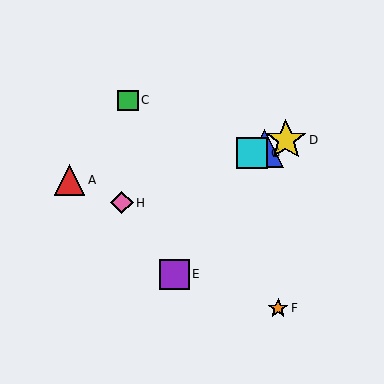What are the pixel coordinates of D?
Object D is at (286, 140).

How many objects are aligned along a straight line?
4 objects (B, D, G, H) are aligned along a straight line.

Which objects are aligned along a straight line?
Objects B, D, G, H are aligned along a straight line.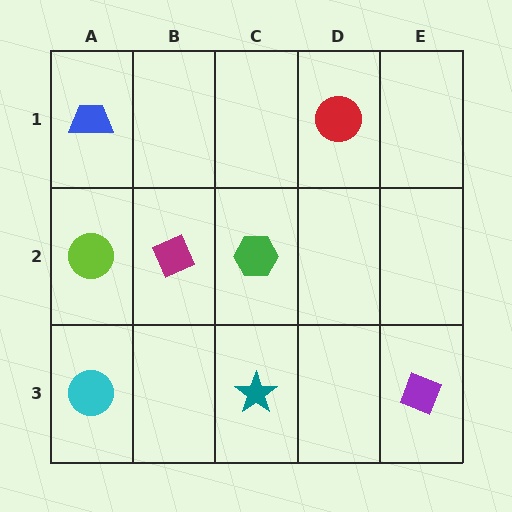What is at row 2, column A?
A lime circle.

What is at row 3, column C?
A teal star.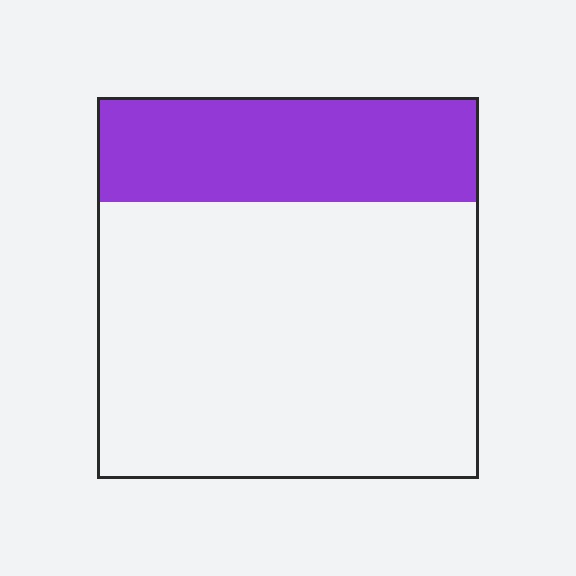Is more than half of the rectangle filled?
No.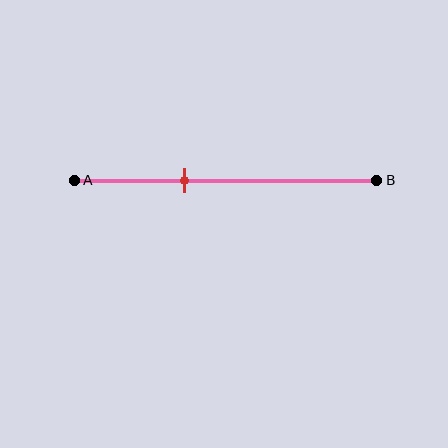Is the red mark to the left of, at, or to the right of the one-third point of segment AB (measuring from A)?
The red mark is approximately at the one-third point of segment AB.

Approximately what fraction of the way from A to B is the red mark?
The red mark is approximately 35% of the way from A to B.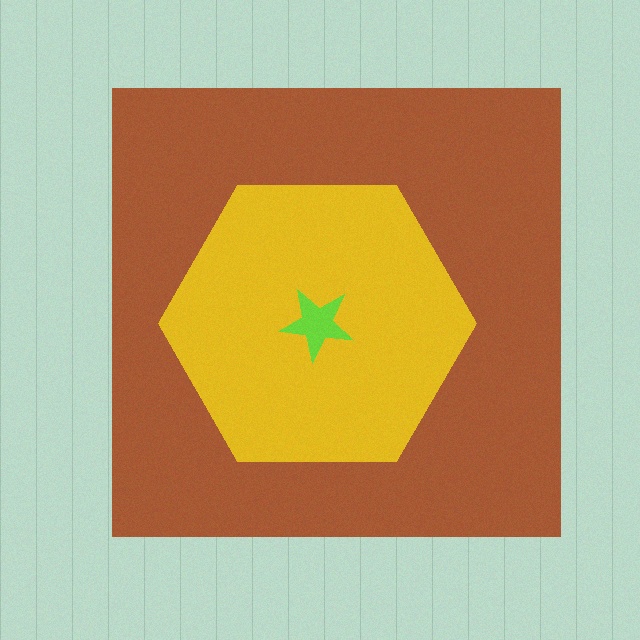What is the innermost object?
The lime star.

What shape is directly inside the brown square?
The yellow hexagon.